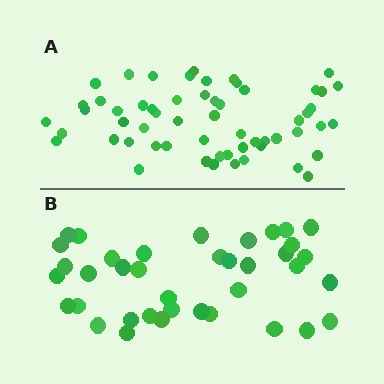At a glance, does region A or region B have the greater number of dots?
Region A (the top region) has more dots.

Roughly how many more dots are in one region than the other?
Region A has approximately 20 more dots than region B.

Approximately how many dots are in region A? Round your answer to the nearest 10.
About 60 dots. (The exact count is 58, which rounds to 60.)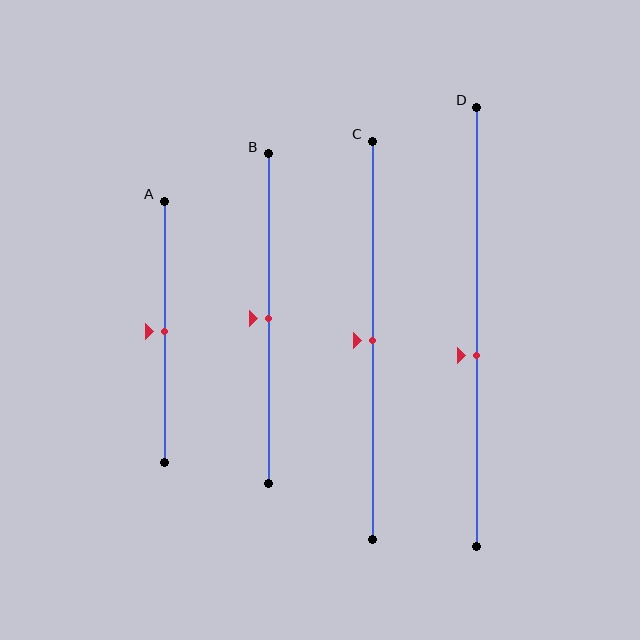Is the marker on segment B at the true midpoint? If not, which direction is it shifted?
Yes, the marker on segment B is at the true midpoint.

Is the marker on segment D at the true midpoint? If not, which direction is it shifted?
No, the marker on segment D is shifted downward by about 7% of the segment length.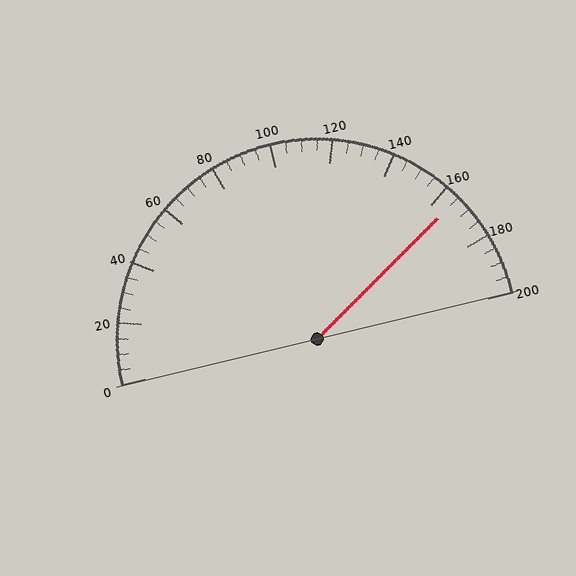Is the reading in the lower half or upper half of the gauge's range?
The reading is in the upper half of the range (0 to 200).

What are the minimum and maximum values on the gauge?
The gauge ranges from 0 to 200.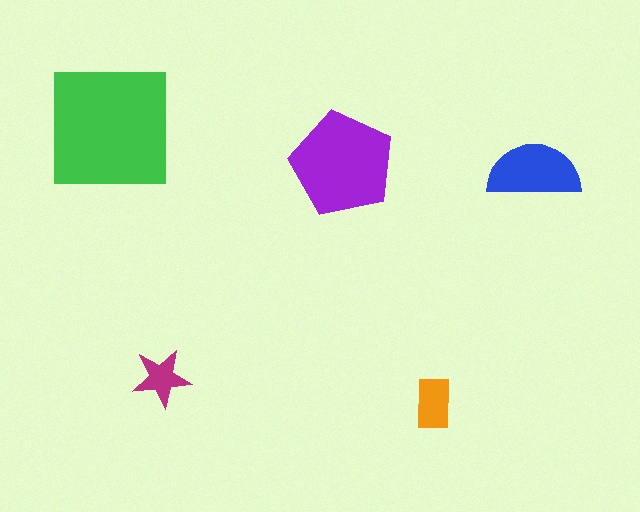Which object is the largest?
The green square.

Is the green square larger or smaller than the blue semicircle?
Larger.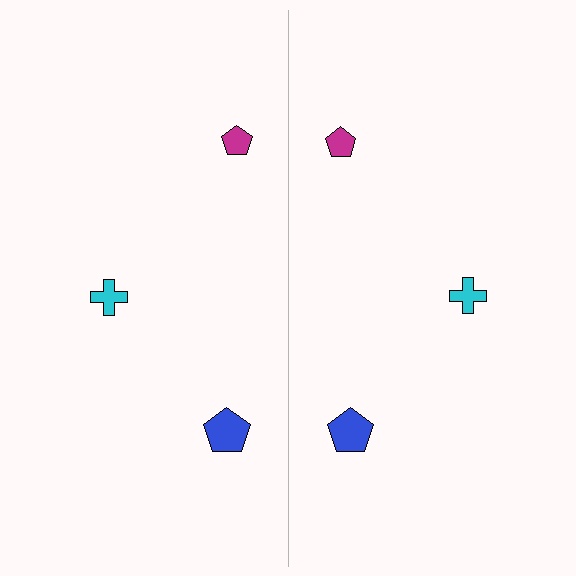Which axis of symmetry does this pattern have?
The pattern has a vertical axis of symmetry running through the center of the image.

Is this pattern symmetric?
Yes, this pattern has bilateral (reflection) symmetry.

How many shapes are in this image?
There are 6 shapes in this image.